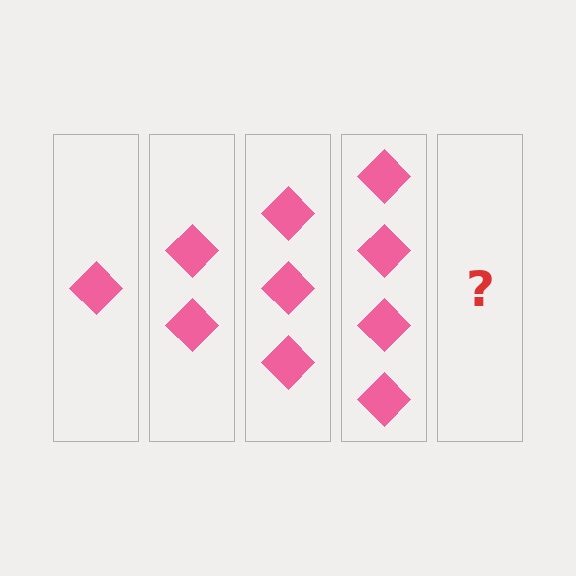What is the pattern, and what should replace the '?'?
The pattern is that each step adds one more diamond. The '?' should be 5 diamonds.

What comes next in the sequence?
The next element should be 5 diamonds.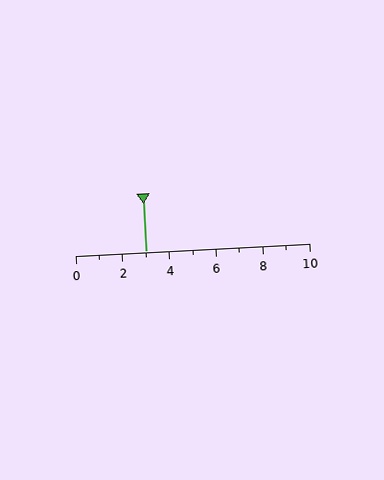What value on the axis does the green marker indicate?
The marker indicates approximately 3.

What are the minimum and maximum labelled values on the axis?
The axis runs from 0 to 10.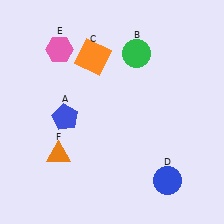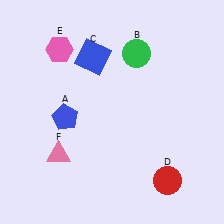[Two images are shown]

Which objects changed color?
C changed from orange to blue. D changed from blue to red. F changed from orange to pink.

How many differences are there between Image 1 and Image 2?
There are 3 differences between the two images.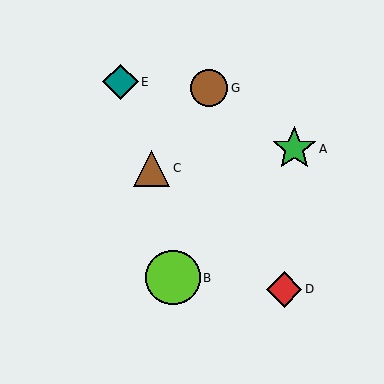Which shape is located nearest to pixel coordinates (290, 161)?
The green star (labeled A) at (294, 149) is nearest to that location.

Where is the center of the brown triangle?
The center of the brown triangle is at (152, 168).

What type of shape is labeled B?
Shape B is a lime circle.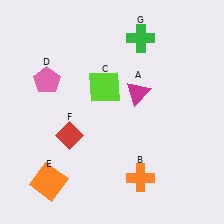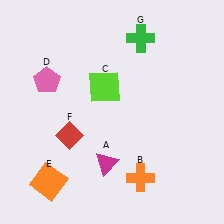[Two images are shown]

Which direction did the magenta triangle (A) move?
The magenta triangle (A) moved down.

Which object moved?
The magenta triangle (A) moved down.